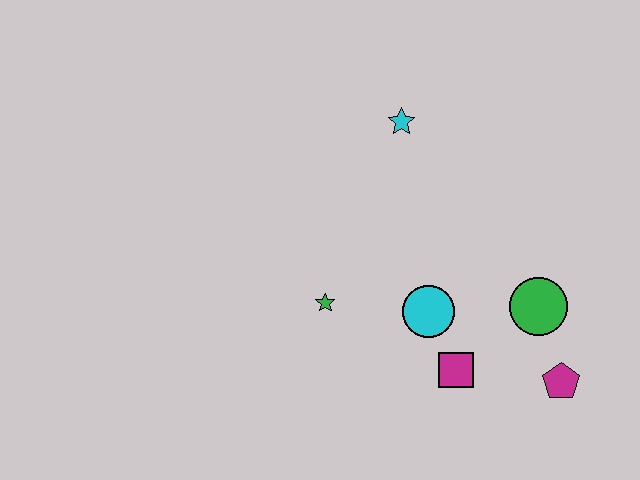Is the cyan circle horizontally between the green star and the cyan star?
No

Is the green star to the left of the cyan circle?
Yes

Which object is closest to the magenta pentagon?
The green circle is closest to the magenta pentagon.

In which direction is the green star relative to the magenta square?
The green star is to the left of the magenta square.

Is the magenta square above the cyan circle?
No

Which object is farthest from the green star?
The magenta pentagon is farthest from the green star.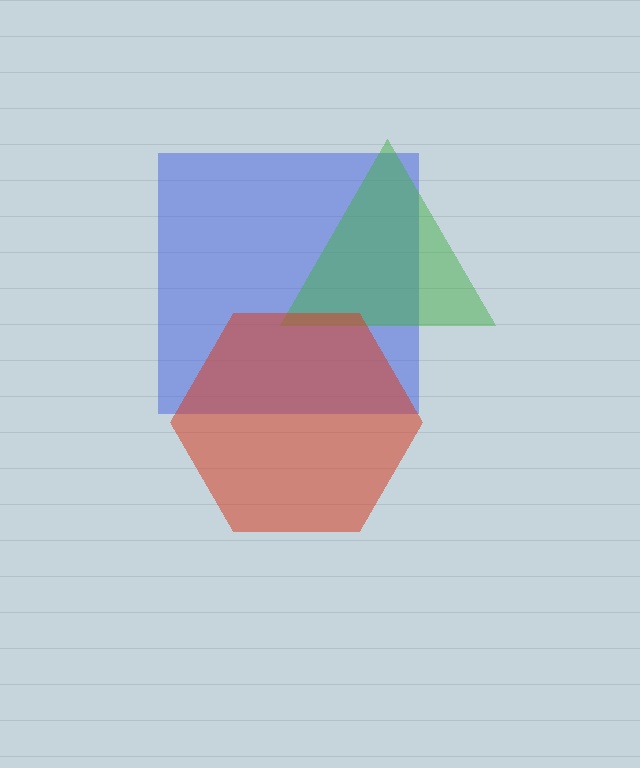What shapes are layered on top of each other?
The layered shapes are: a blue square, a green triangle, a red hexagon.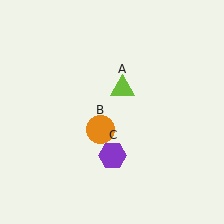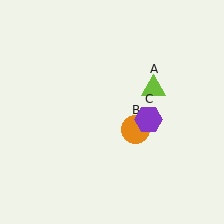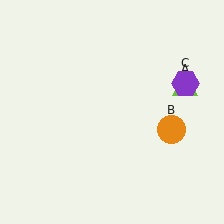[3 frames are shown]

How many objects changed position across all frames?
3 objects changed position: lime triangle (object A), orange circle (object B), purple hexagon (object C).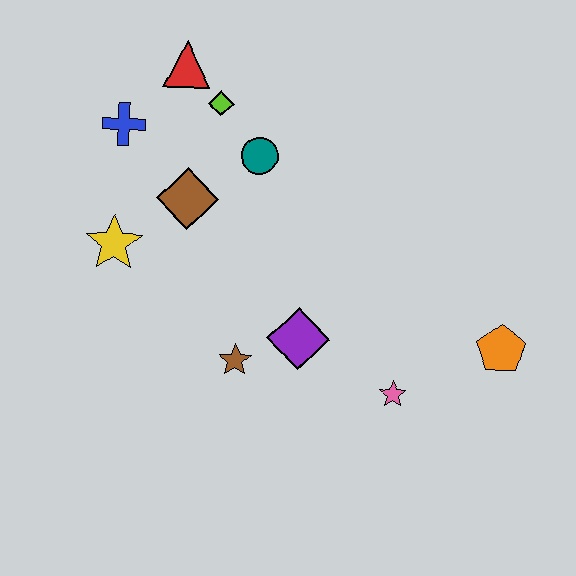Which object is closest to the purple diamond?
The brown star is closest to the purple diamond.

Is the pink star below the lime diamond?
Yes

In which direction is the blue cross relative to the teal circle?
The blue cross is to the left of the teal circle.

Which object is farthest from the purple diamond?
The red triangle is farthest from the purple diamond.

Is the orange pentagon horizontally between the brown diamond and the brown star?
No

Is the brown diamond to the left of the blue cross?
No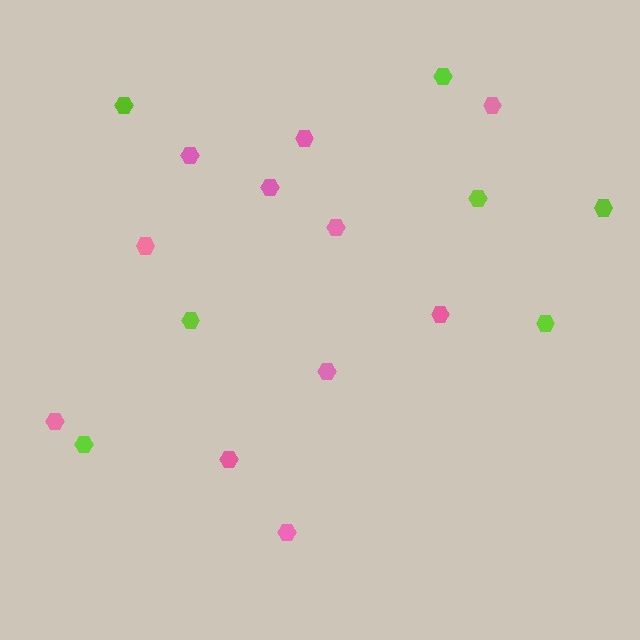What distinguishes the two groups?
There are 2 groups: one group of lime hexagons (7) and one group of pink hexagons (11).